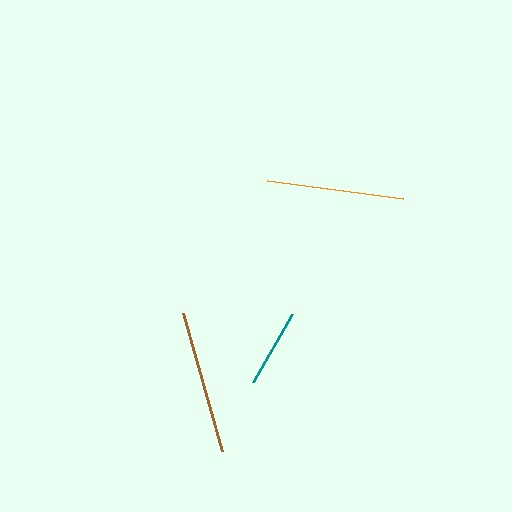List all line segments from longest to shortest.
From longest to shortest: brown, orange, teal.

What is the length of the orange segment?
The orange segment is approximately 137 pixels long.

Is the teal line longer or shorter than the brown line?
The brown line is longer than the teal line.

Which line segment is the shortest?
The teal line is the shortest at approximately 78 pixels.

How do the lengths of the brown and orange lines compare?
The brown and orange lines are approximately the same length.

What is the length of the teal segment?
The teal segment is approximately 78 pixels long.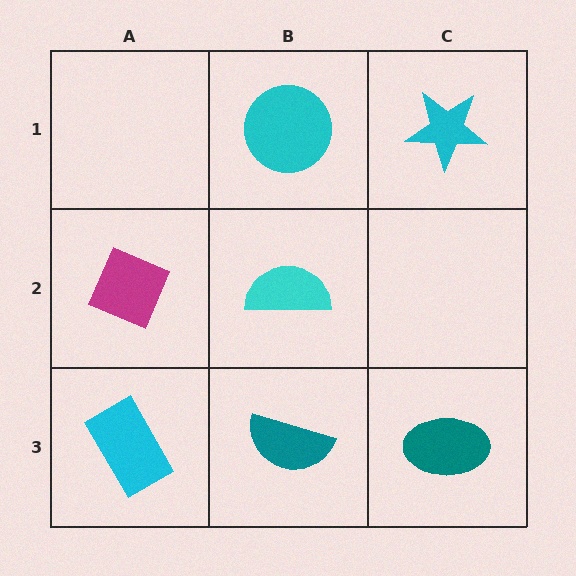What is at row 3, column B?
A teal semicircle.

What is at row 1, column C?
A cyan star.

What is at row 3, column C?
A teal ellipse.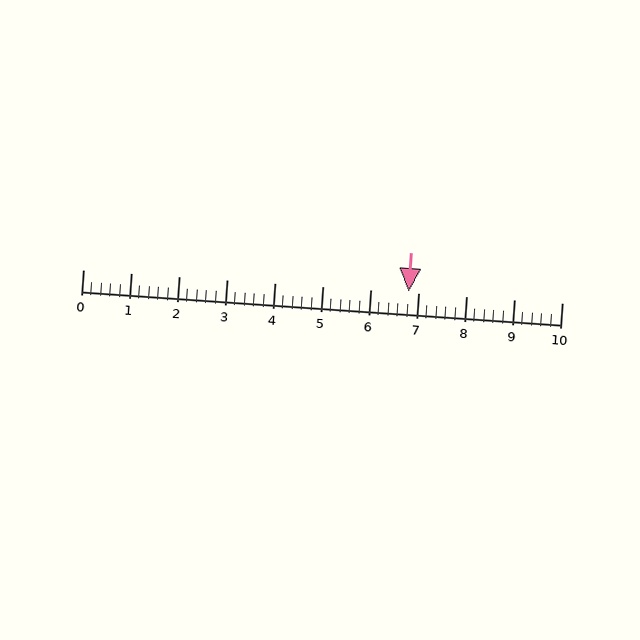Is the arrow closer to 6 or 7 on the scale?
The arrow is closer to 7.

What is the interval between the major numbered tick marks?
The major tick marks are spaced 1 units apart.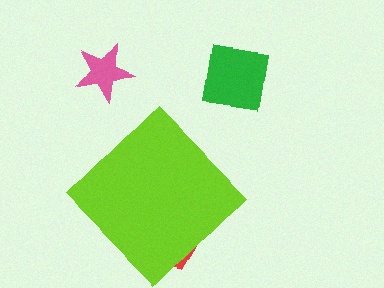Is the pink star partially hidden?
No, the pink star is fully visible.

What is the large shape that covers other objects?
A lime diamond.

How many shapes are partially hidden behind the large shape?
1 shape is partially hidden.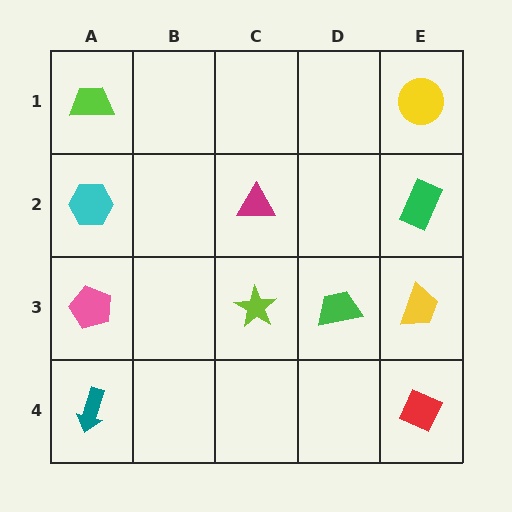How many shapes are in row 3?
4 shapes.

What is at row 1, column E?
A yellow circle.